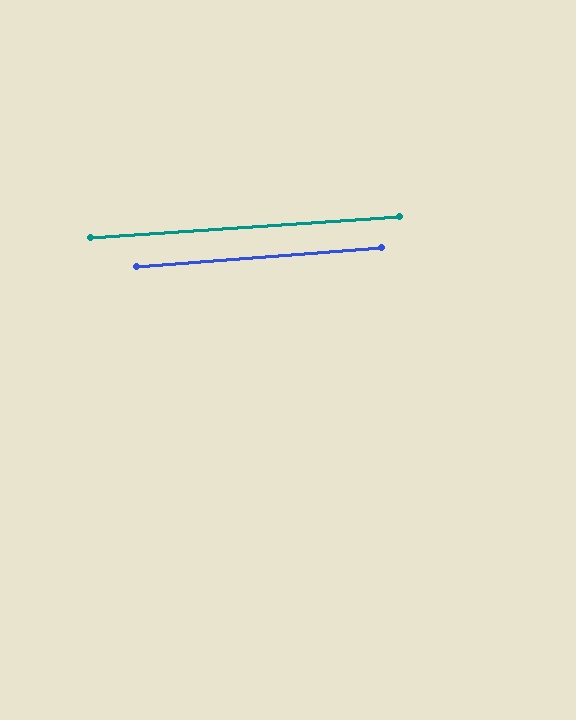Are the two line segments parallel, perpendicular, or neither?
Parallel — their directions differ by only 0.5°.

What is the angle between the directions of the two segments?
Approximately 0 degrees.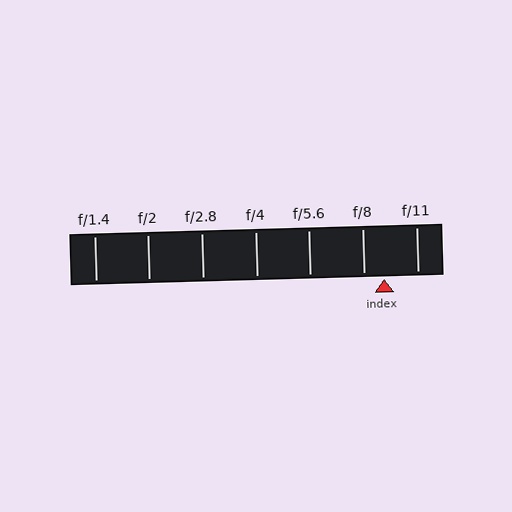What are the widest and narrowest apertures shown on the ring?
The widest aperture shown is f/1.4 and the narrowest is f/11.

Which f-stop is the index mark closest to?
The index mark is closest to f/8.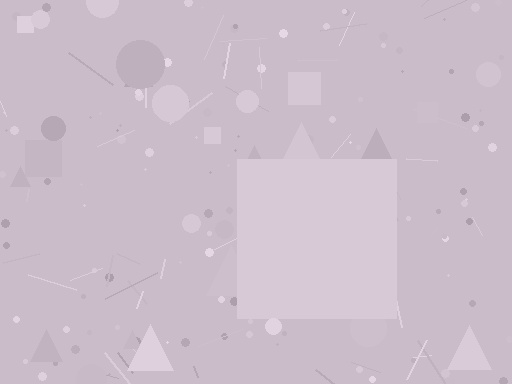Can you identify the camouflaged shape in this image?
The camouflaged shape is a square.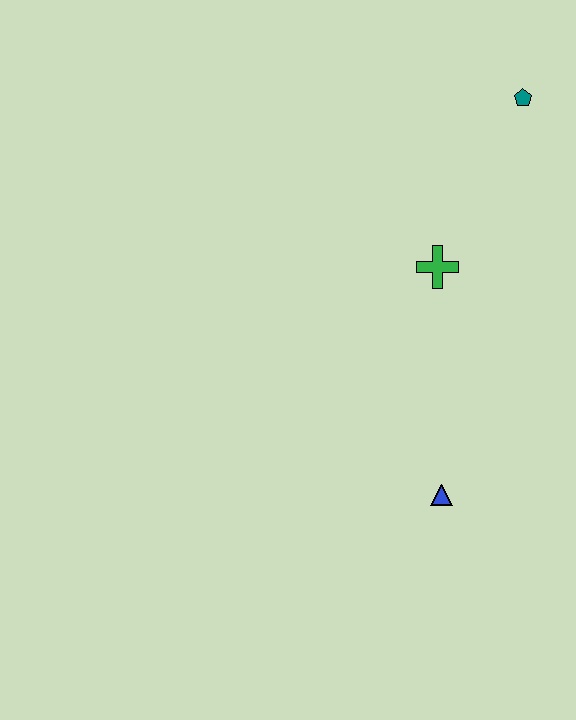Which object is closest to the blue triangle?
The green cross is closest to the blue triangle.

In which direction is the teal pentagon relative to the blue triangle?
The teal pentagon is above the blue triangle.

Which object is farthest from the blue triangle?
The teal pentagon is farthest from the blue triangle.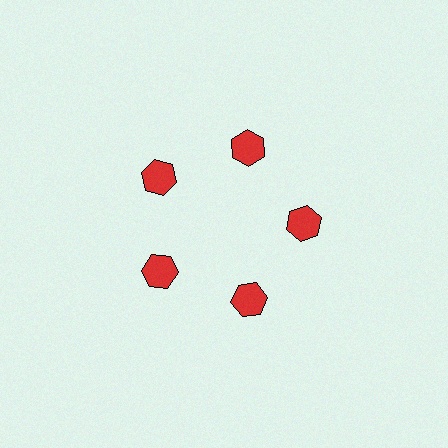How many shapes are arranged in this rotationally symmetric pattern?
There are 5 shapes, arranged in 5 groups of 1.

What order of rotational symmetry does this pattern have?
This pattern has 5-fold rotational symmetry.